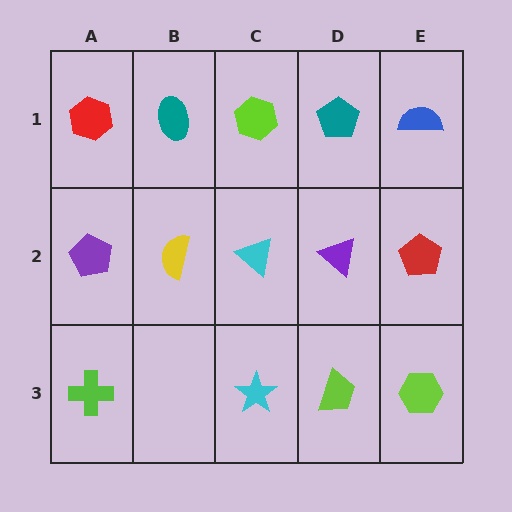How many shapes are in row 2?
5 shapes.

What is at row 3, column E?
A lime hexagon.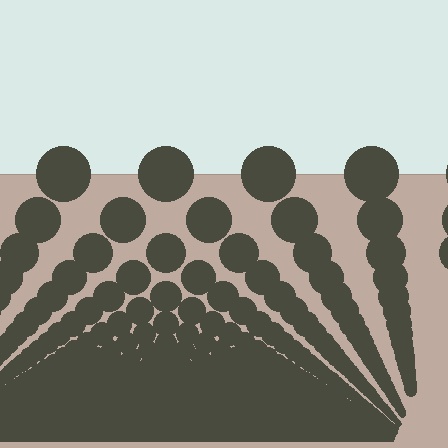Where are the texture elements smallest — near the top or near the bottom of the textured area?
Near the bottom.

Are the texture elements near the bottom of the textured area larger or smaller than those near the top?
Smaller. The gradient is inverted — elements near the bottom are smaller and denser.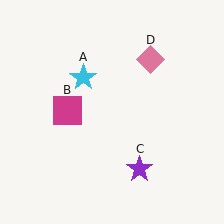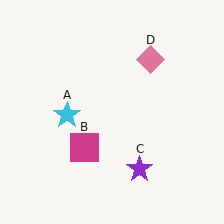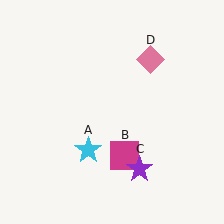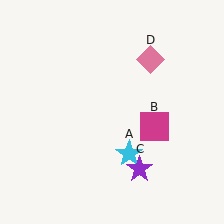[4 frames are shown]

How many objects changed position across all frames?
2 objects changed position: cyan star (object A), magenta square (object B).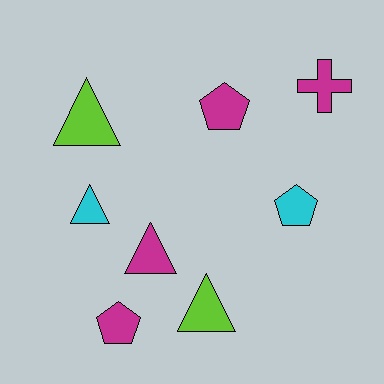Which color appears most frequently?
Magenta, with 4 objects.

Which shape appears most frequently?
Triangle, with 4 objects.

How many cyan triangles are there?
There is 1 cyan triangle.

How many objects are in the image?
There are 8 objects.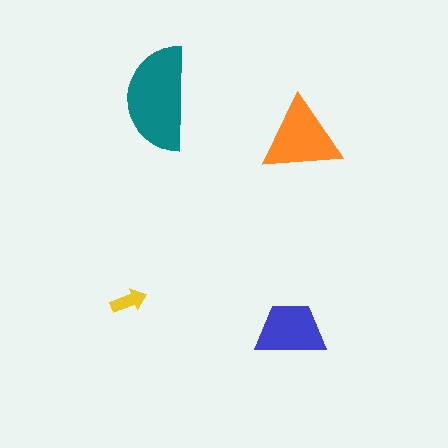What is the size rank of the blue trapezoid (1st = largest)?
3rd.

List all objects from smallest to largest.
The yellow arrow, the blue trapezoid, the orange triangle, the teal semicircle.